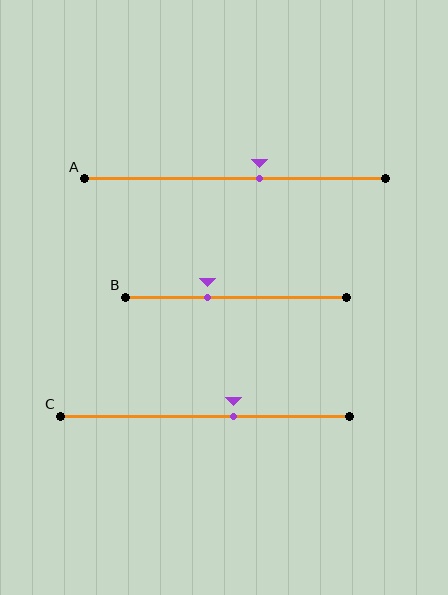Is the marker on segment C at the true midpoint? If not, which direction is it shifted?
No, the marker on segment C is shifted to the right by about 10% of the segment length.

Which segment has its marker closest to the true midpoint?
Segment A has its marker closest to the true midpoint.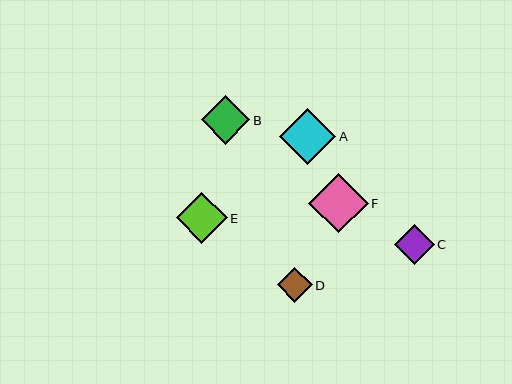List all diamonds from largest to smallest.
From largest to smallest: F, A, E, B, C, D.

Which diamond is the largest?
Diamond F is the largest with a size of approximately 60 pixels.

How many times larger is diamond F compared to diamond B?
Diamond F is approximately 1.2 times the size of diamond B.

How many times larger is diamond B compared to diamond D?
Diamond B is approximately 1.4 times the size of diamond D.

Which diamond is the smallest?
Diamond D is the smallest with a size of approximately 35 pixels.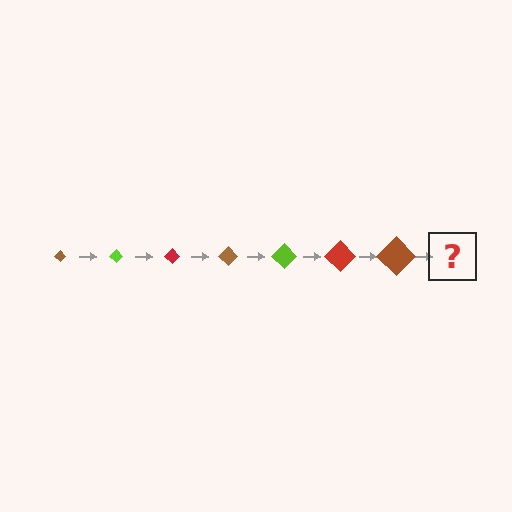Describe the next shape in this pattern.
It should be a lime diamond, larger than the previous one.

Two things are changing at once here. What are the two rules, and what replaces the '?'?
The two rules are that the diamond grows larger each step and the color cycles through brown, lime, and red. The '?' should be a lime diamond, larger than the previous one.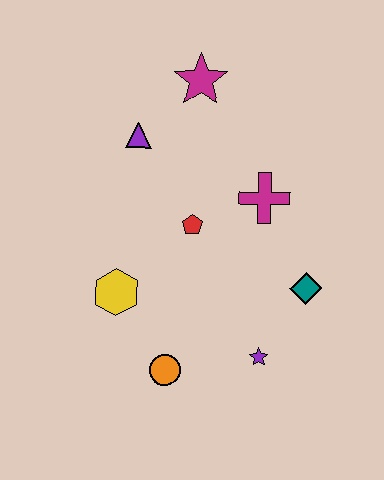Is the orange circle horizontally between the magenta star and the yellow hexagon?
Yes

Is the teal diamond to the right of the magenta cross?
Yes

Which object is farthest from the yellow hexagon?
The magenta star is farthest from the yellow hexagon.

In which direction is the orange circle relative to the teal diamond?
The orange circle is to the left of the teal diamond.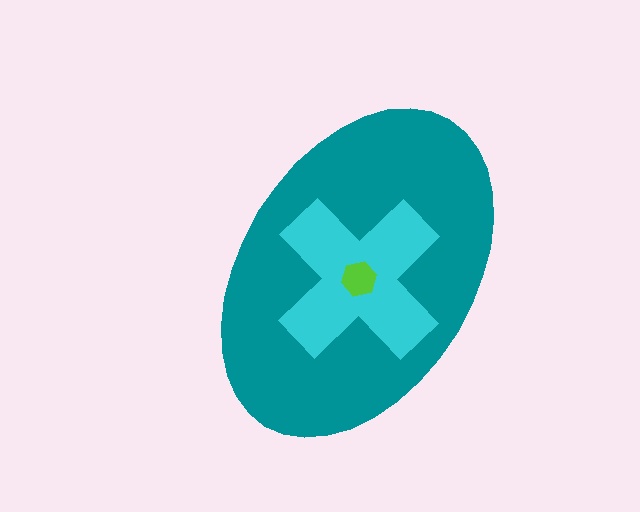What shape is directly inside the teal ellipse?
The cyan cross.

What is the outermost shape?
The teal ellipse.